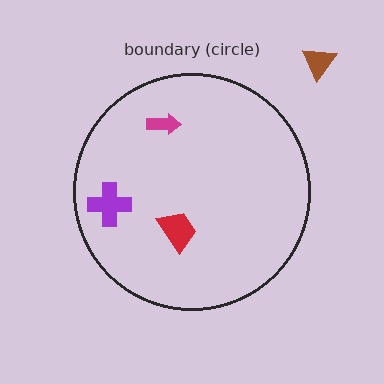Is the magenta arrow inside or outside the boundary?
Inside.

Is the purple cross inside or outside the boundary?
Inside.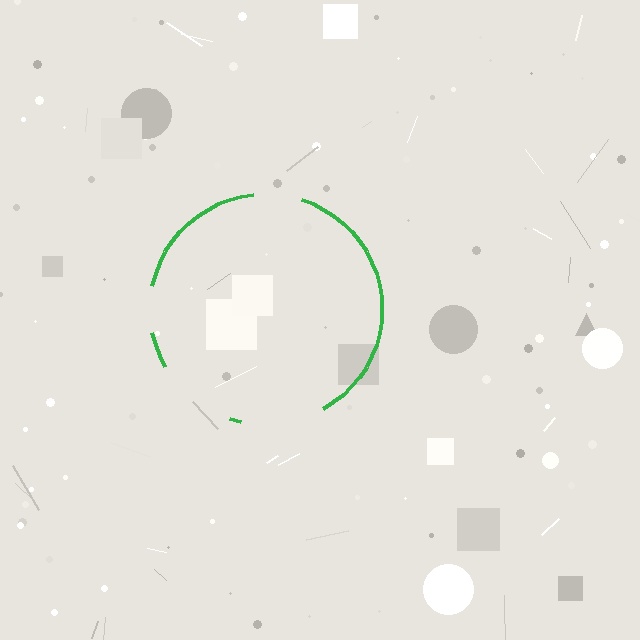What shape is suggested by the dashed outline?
The dashed outline suggests a circle.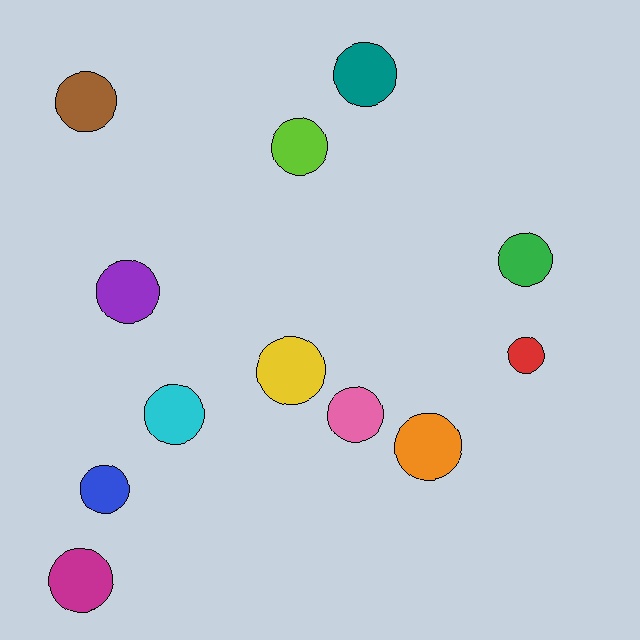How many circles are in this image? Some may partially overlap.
There are 12 circles.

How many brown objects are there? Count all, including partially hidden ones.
There is 1 brown object.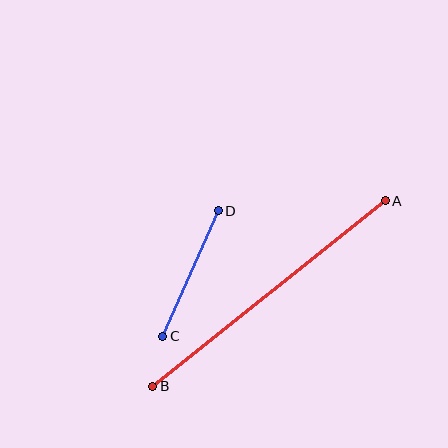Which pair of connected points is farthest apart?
Points A and B are farthest apart.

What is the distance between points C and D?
The distance is approximately 137 pixels.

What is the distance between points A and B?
The distance is approximately 297 pixels.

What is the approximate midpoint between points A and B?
The midpoint is at approximately (269, 293) pixels.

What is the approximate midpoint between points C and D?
The midpoint is at approximately (191, 273) pixels.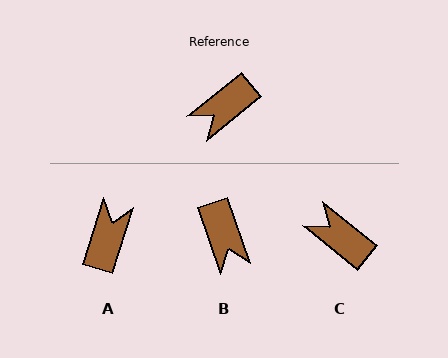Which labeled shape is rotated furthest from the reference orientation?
A, about 147 degrees away.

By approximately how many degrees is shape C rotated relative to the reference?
Approximately 79 degrees clockwise.